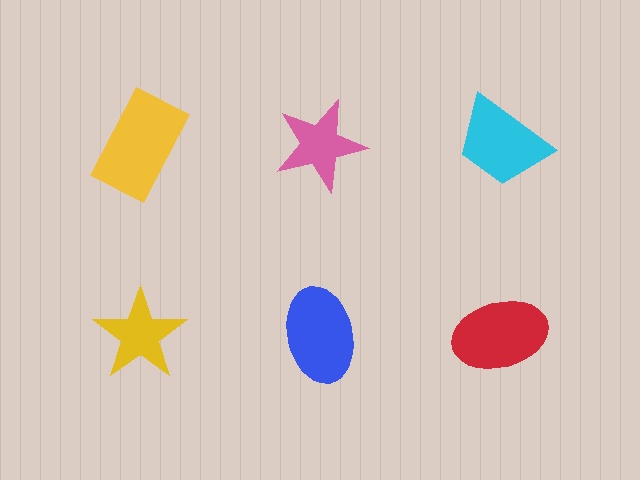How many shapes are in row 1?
3 shapes.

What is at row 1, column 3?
A cyan trapezoid.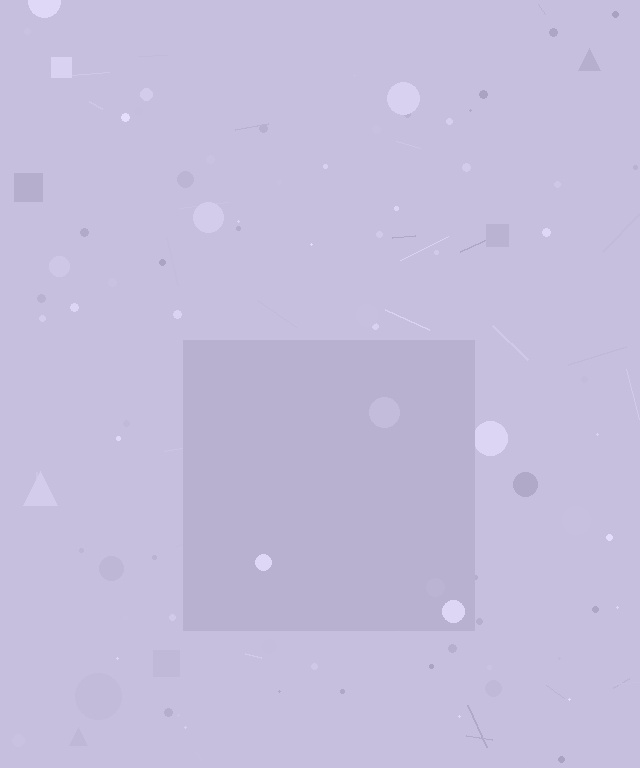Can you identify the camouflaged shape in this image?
The camouflaged shape is a square.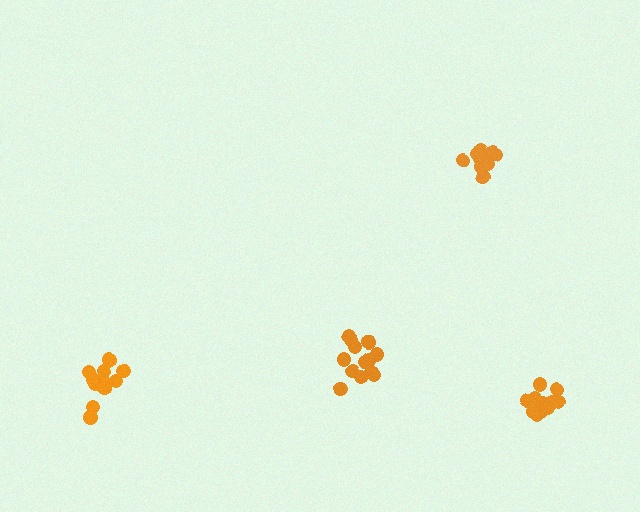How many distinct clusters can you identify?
There are 4 distinct clusters.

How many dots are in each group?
Group 1: 11 dots, Group 2: 9 dots, Group 3: 12 dots, Group 4: 13 dots (45 total).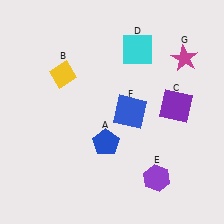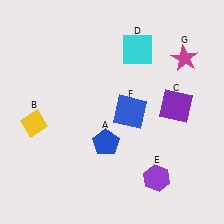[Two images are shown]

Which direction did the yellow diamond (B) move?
The yellow diamond (B) moved down.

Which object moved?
The yellow diamond (B) moved down.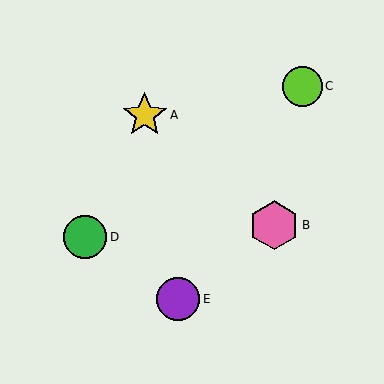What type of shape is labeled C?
Shape C is a lime circle.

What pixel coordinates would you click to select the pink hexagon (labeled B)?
Click at (274, 225) to select the pink hexagon B.